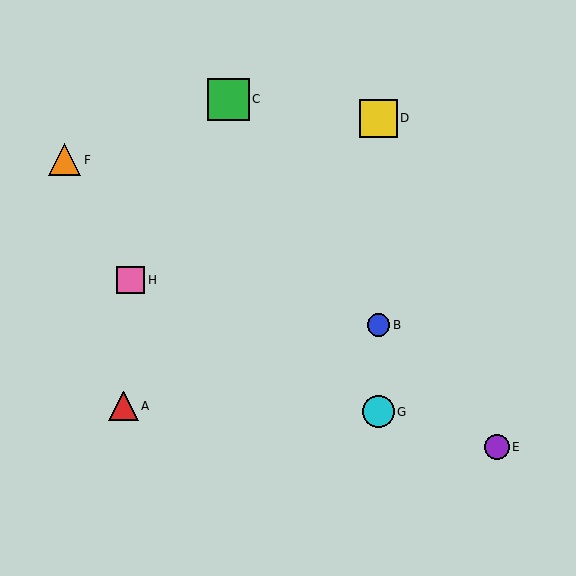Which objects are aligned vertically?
Objects B, D, G are aligned vertically.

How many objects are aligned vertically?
3 objects (B, D, G) are aligned vertically.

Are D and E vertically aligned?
No, D is at x≈379 and E is at x≈497.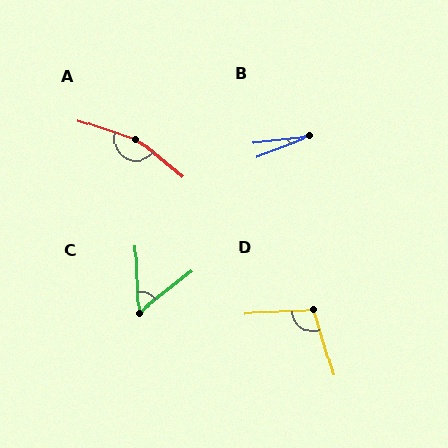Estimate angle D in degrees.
Approximately 104 degrees.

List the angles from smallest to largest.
B (15°), C (54°), D (104°), A (159°).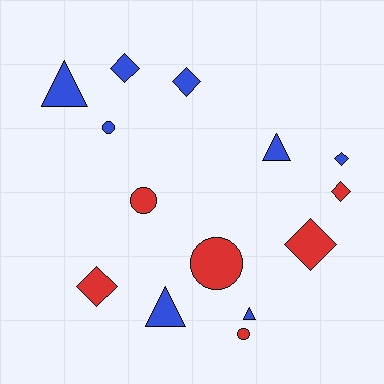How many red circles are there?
There are 3 red circles.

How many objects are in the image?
There are 14 objects.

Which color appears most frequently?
Blue, with 8 objects.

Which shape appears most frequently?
Diamond, with 6 objects.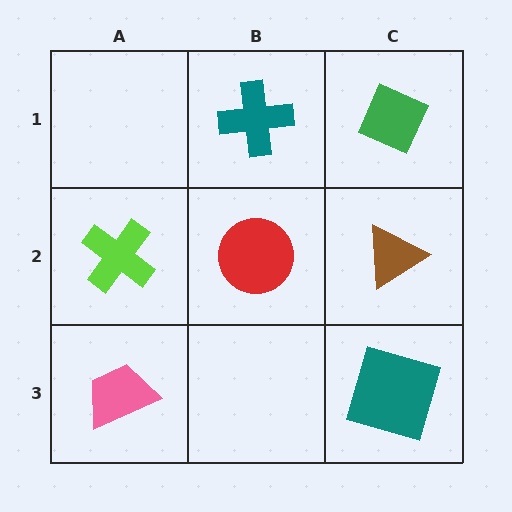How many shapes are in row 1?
2 shapes.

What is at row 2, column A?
A lime cross.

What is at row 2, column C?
A brown triangle.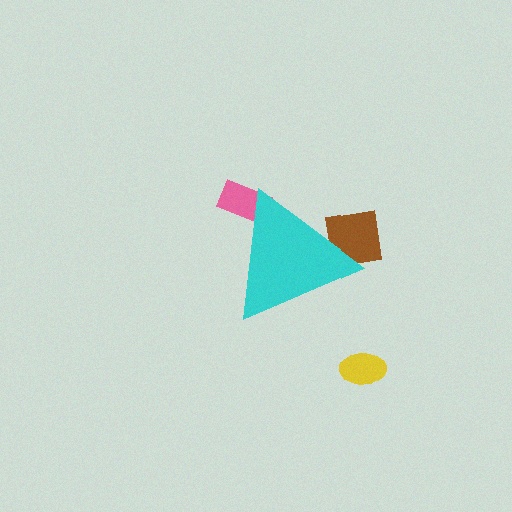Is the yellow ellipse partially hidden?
No, the yellow ellipse is fully visible.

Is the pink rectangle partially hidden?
Yes, the pink rectangle is partially hidden behind the cyan triangle.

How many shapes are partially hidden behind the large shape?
2 shapes are partially hidden.